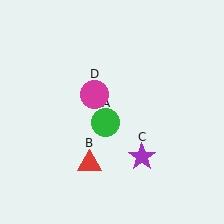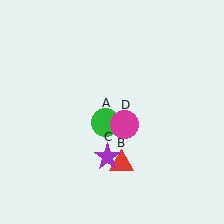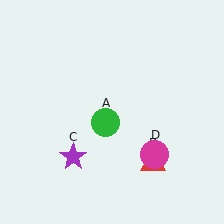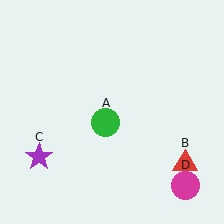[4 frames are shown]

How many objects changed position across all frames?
3 objects changed position: red triangle (object B), purple star (object C), magenta circle (object D).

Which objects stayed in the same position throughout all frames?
Green circle (object A) remained stationary.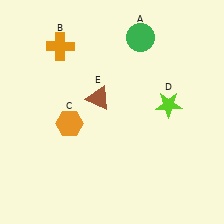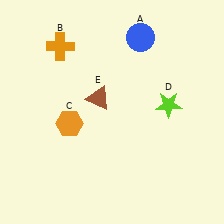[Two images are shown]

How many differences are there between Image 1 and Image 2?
There is 1 difference between the two images.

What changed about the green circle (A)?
In Image 1, A is green. In Image 2, it changed to blue.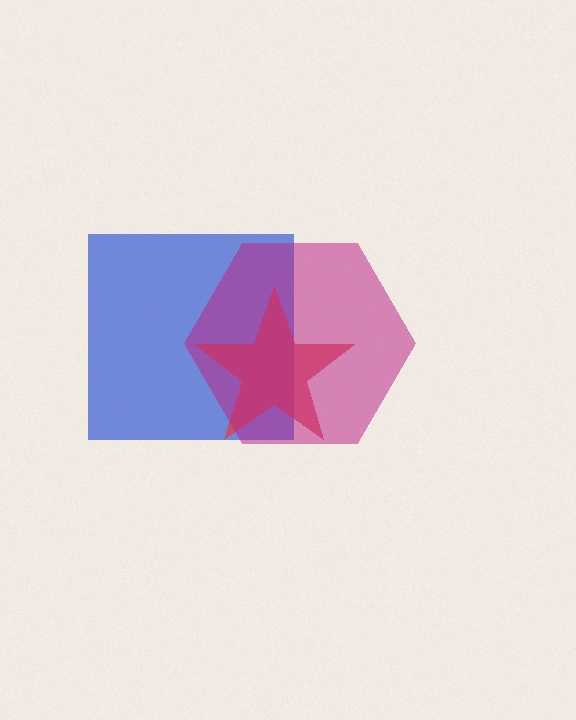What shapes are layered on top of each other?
The layered shapes are: a blue square, a red star, a magenta hexagon.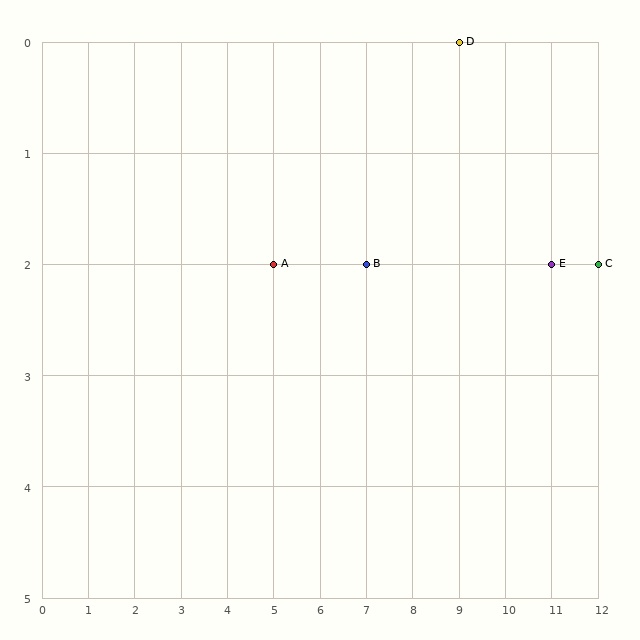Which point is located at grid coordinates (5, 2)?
Point A is at (5, 2).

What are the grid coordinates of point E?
Point E is at grid coordinates (11, 2).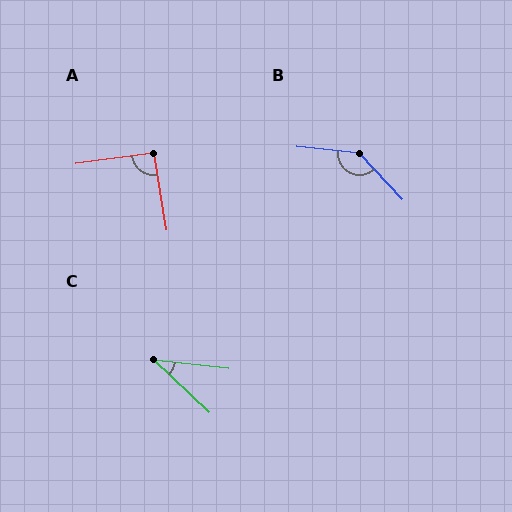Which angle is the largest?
B, at approximately 139 degrees.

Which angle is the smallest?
C, at approximately 37 degrees.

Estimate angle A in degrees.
Approximately 92 degrees.